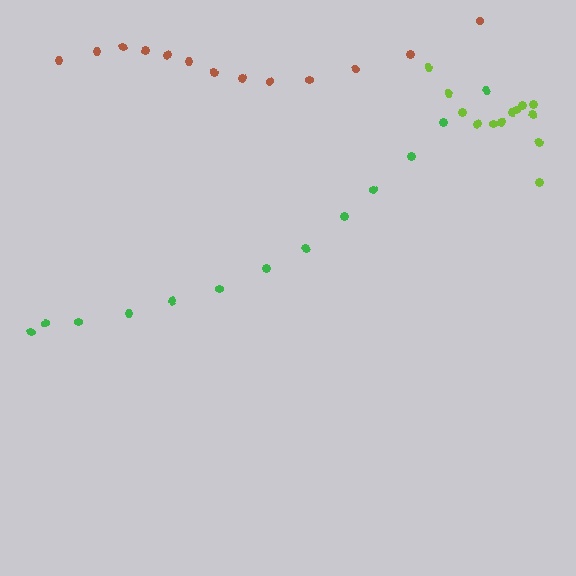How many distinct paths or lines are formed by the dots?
There are 3 distinct paths.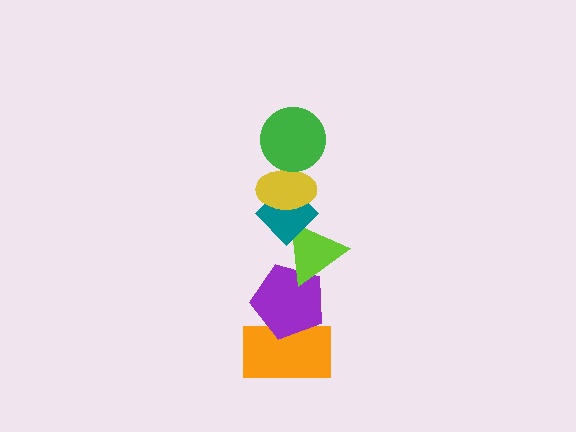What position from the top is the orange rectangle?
The orange rectangle is 6th from the top.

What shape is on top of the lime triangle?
The teal diamond is on top of the lime triangle.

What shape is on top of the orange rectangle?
The purple pentagon is on top of the orange rectangle.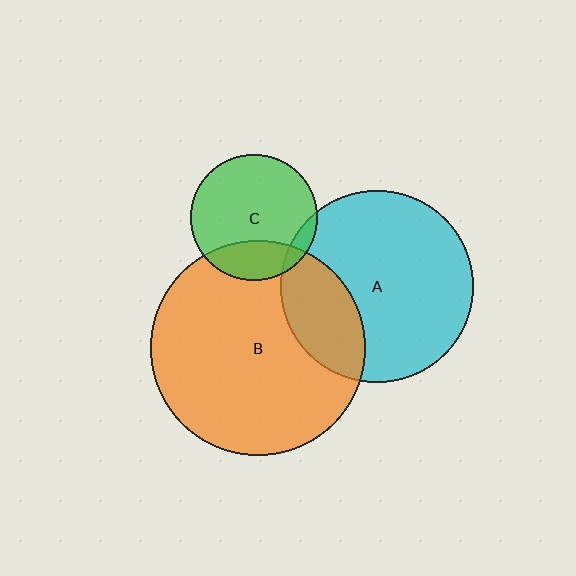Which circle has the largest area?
Circle B (orange).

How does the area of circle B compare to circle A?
Approximately 1.2 times.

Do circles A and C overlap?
Yes.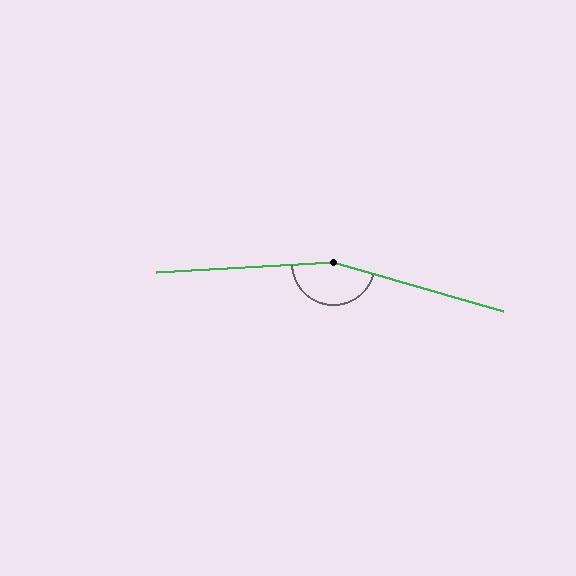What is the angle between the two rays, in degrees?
Approximately 161 degrees.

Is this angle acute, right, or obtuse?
It is obtuse.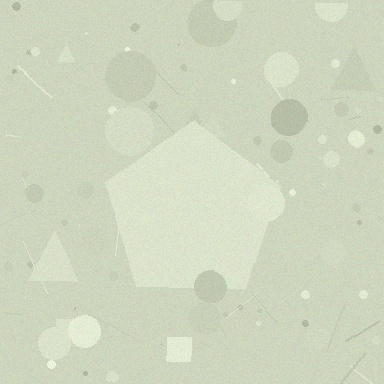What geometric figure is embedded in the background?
A pentagon is embedded in the background.